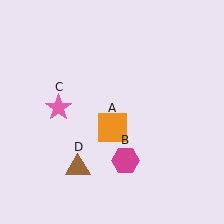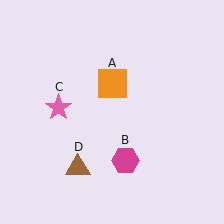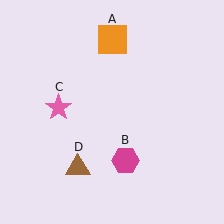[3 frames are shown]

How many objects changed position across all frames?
1 object changed position: orange square (object A).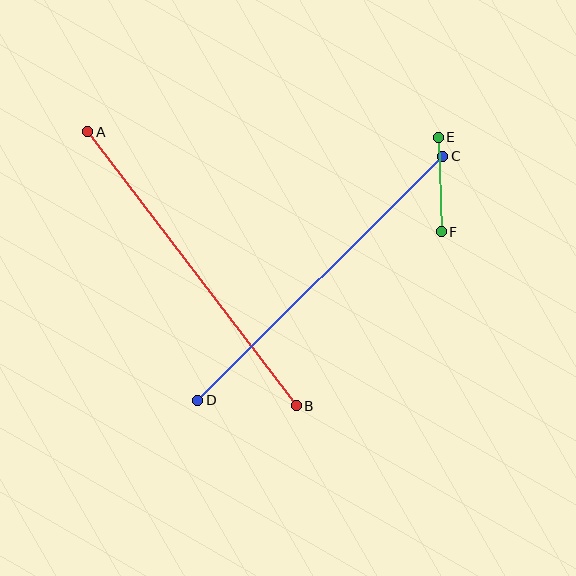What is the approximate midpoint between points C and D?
The midpoint is at approximately (320, 278) pixels.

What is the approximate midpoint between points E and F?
The midpoint is at approximately (440, 185) pixels.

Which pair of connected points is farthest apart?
Points C and D are farthest apart.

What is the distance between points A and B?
The distance is approximately 344 pixels.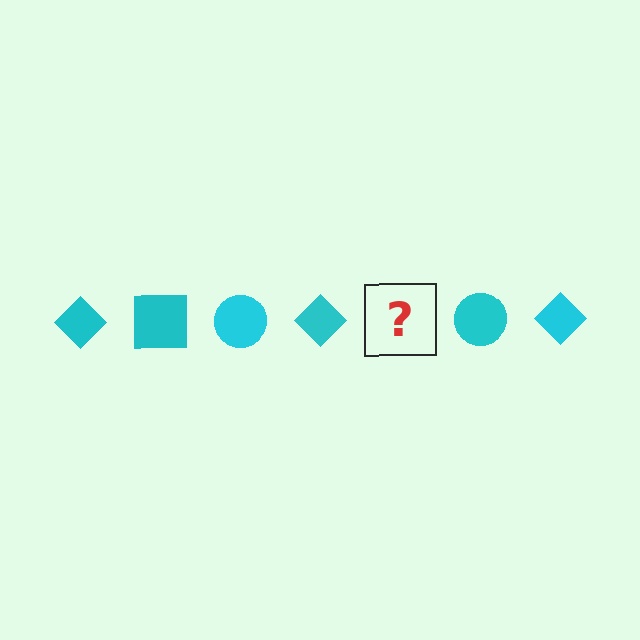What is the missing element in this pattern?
The missing element is a cyan square.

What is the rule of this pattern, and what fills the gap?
The rule is that the pattern cycles through diamond, square, circle shapes in cyan. The gap should be filled with a cyan square.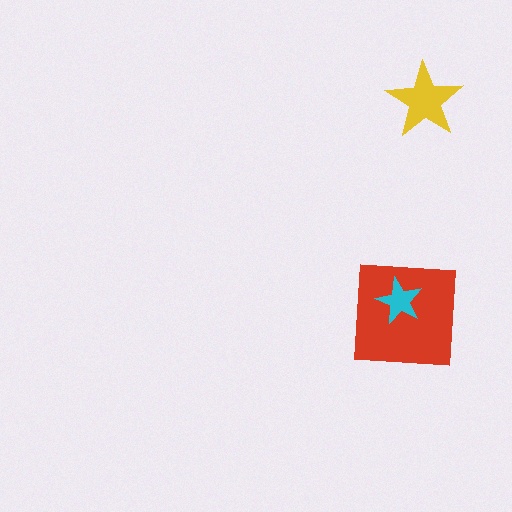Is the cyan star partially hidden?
No, no other shape covers it.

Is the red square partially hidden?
Yes, it is partially covered by another shape.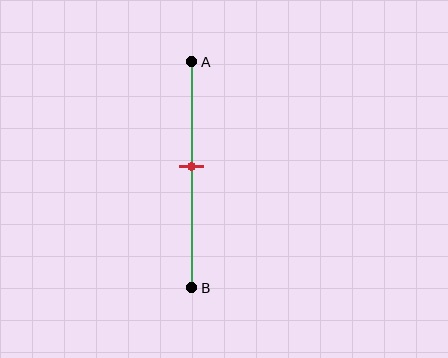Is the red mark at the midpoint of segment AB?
No, the mark is at about 45% from A, not at the 50% midpoint.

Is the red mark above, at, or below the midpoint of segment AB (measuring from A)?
The red mark is above the midpoint of segment AB.